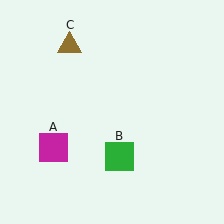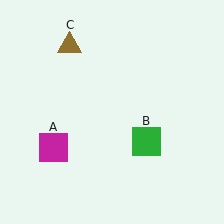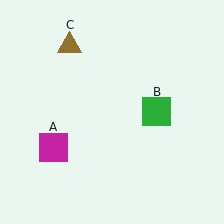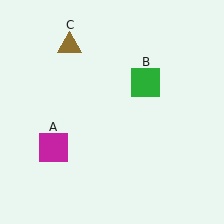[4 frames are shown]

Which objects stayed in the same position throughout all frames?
Magenta square (object A) and brown triangle (object C) remained stationary.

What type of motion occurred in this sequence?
The green square (object B) rotated counterclockwise around the center of the scene.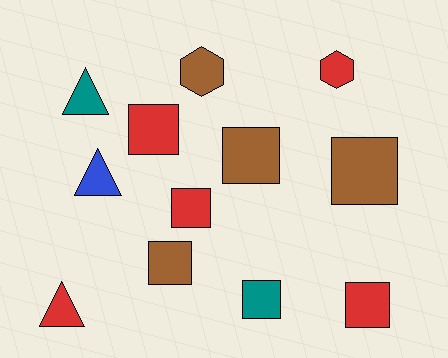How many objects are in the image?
There are 12 objects.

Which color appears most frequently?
Red, with 5 objects.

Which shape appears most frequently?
Square, with 7 objects.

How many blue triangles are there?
There is 1 blue triangle.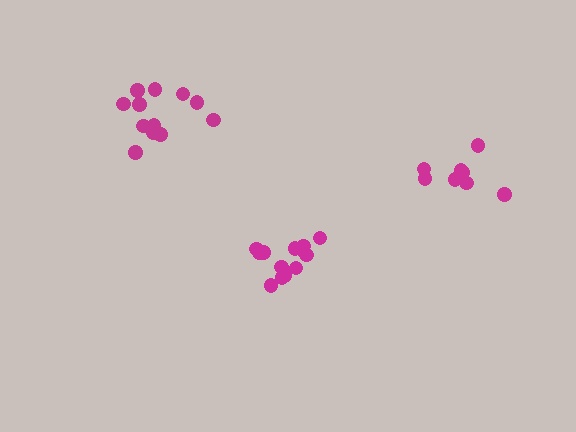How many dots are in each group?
Group 1: 8 dots, Group 2: 13 dots, Group 3: 13 dots (34 total).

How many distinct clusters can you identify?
There are 3 distinct clusters.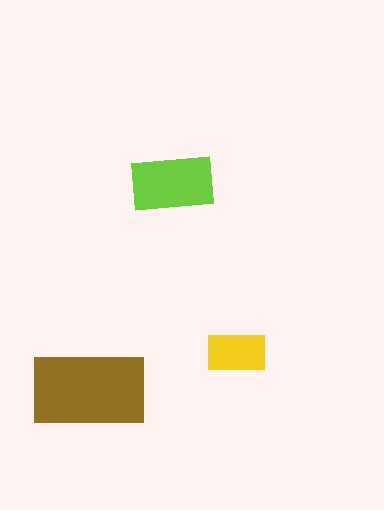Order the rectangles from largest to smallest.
the brown one, the lime one, the yellow one.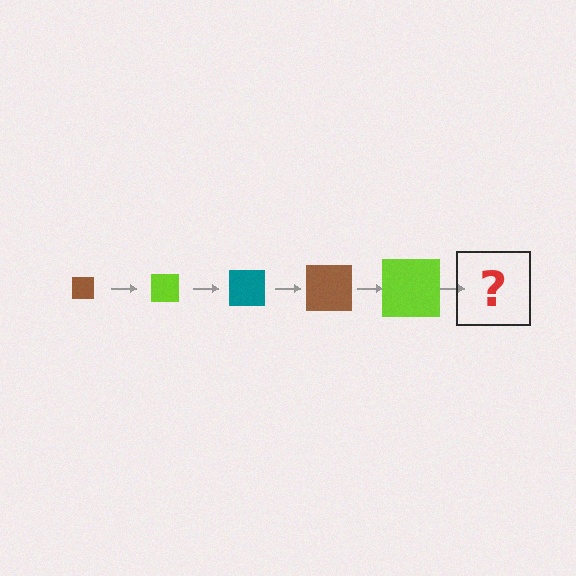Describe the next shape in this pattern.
It should be a teal square, larger than the previous one.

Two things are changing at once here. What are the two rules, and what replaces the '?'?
The two rules are that the square grows larger each step and the color cycles through brown, lime, and teal. The '?' should be a teal square, larger than the previous one.